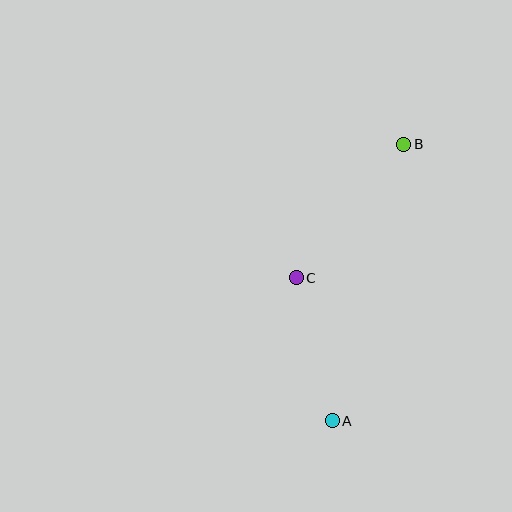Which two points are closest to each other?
Points A and C are closest to each other.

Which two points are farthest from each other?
Points A and B are farthest from each other.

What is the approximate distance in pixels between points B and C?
The distance between B and C is approximately 171 pixels.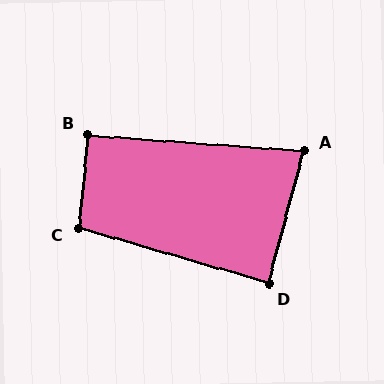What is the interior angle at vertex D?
Approximately 89 degrees (approximately right).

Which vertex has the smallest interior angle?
A, at approximately 79 degrees.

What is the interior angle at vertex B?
Approximately 91 degrees (approximately right).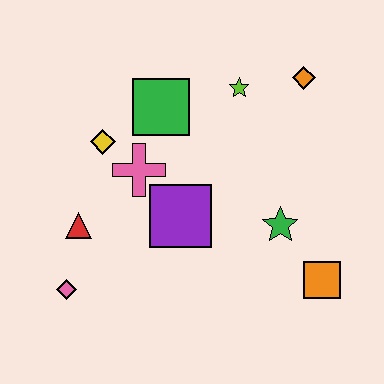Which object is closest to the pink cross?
The yellow diamond is closest to the pink cross.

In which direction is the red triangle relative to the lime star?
The red triangle is to the left of the lime star.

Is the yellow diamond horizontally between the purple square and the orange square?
No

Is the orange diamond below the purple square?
No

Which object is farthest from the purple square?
The orange diamond is farthest from the purple square.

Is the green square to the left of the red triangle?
No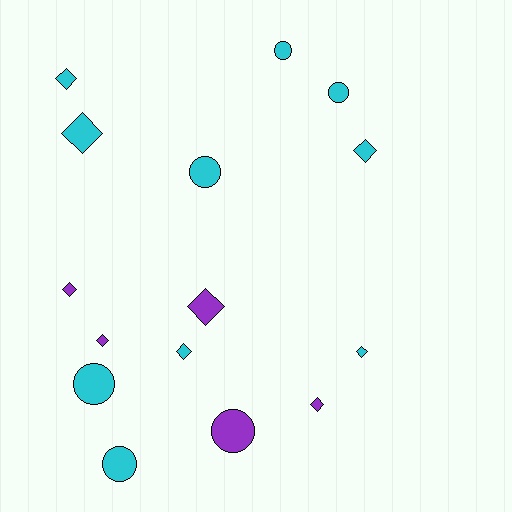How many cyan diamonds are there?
There are 5 cyan diamonds.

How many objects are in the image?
There are 15 objects.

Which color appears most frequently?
Cyan, with 10 objects.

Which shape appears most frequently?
Diamond, with 9 objects.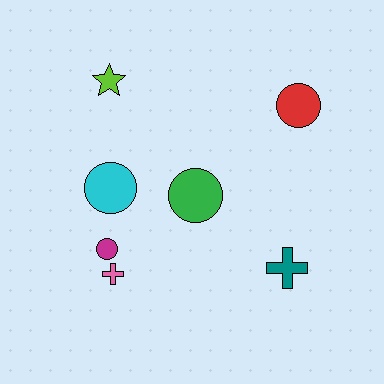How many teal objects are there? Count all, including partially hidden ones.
There is 1 teal object.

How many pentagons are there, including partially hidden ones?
There are no pentagons.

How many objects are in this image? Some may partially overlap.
There are 7 objects.